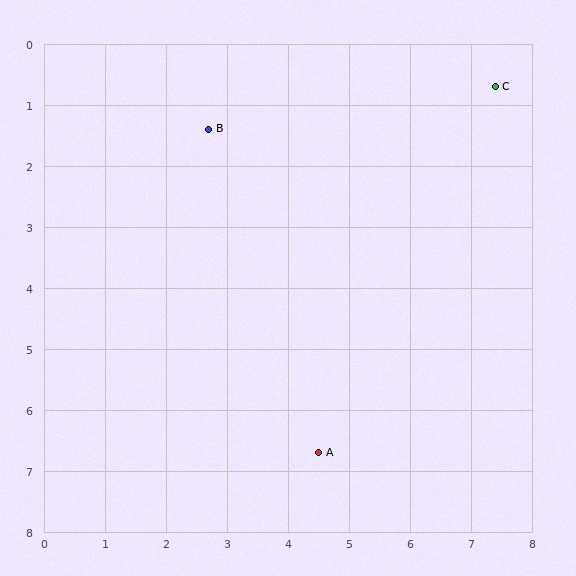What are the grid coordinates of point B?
Point B is at approximately (2.7, 1.4).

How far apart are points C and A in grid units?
Points C and A are about 6.7 grid units apart.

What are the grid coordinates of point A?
Point A is at approximately (4.5, 6.7).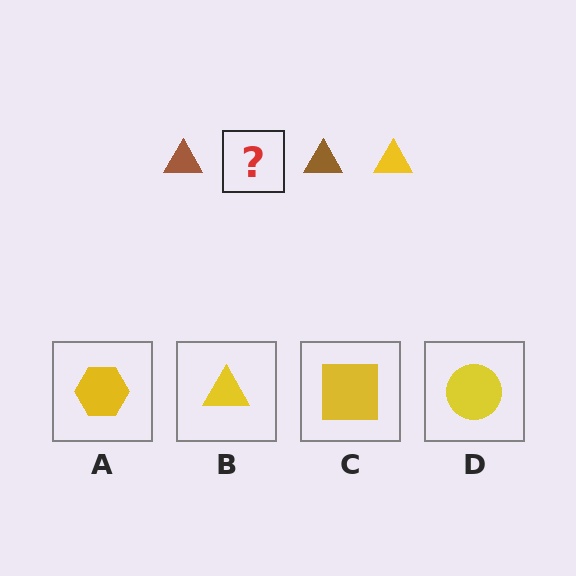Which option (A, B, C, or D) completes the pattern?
B.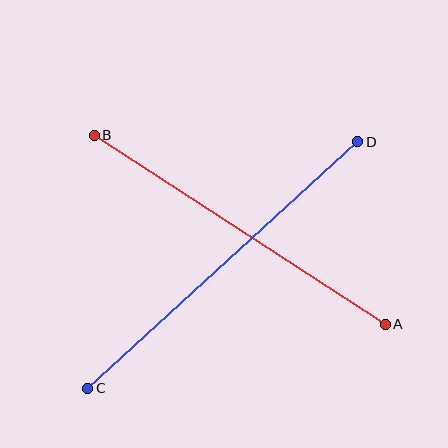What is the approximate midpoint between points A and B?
The midpoint is at approximately (240, 230) pixels.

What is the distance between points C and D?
The distance is approximately 365 pixels.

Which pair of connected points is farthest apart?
Points C and D are farthest apart.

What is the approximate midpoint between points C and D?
The midpoint is at approximately (223, 265) pixels.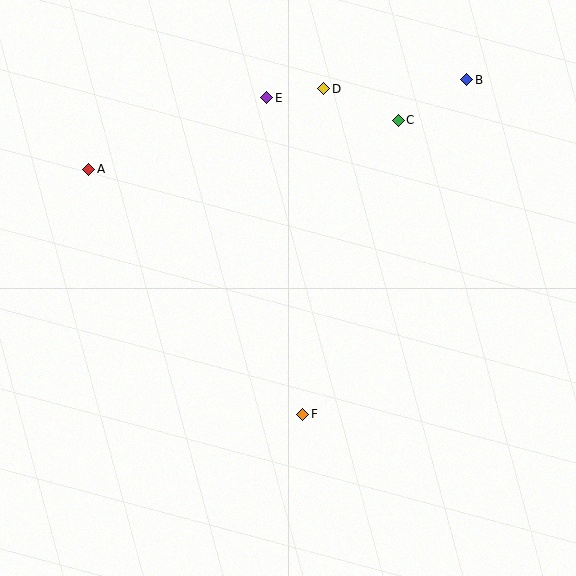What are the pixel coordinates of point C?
Point C is at (398, 120).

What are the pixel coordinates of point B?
Point B is at (467, 80).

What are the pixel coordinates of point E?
Point E is at (267, 98).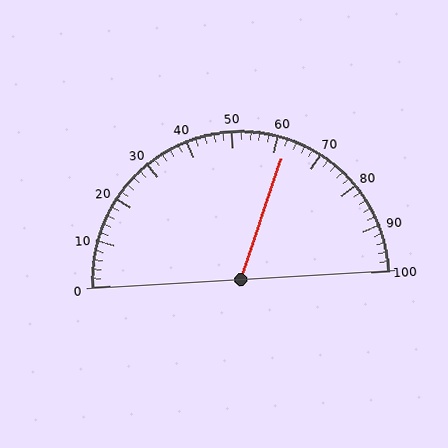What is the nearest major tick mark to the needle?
The nearest major tick mark is 60.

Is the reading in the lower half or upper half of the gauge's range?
The reading is in the upper half of the range (0 to 100).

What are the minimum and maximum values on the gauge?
The gauge ranges from 0 to 100.